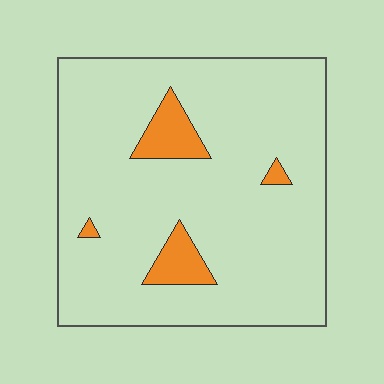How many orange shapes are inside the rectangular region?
4.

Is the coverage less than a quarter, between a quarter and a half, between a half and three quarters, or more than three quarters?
Less than a quarter.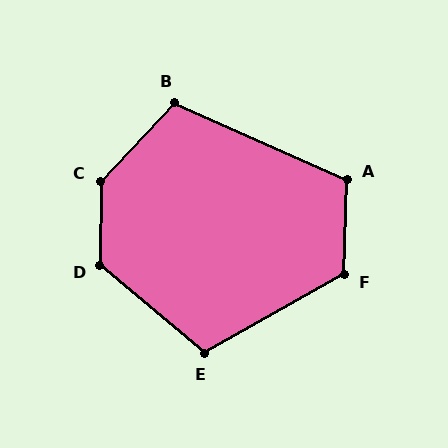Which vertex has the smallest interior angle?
B, at approximately 109 degrees.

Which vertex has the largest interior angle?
C, at approximately 137 degrees.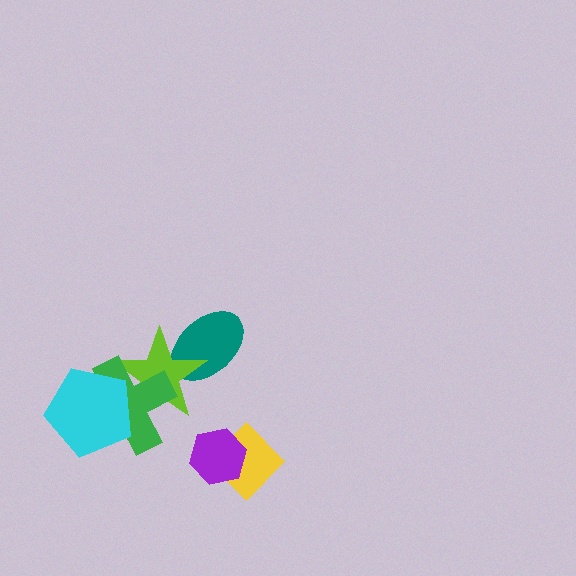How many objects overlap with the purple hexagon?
1 object overlaps with the purple hexagon.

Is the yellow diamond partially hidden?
Yes, it is partially covered by another shape.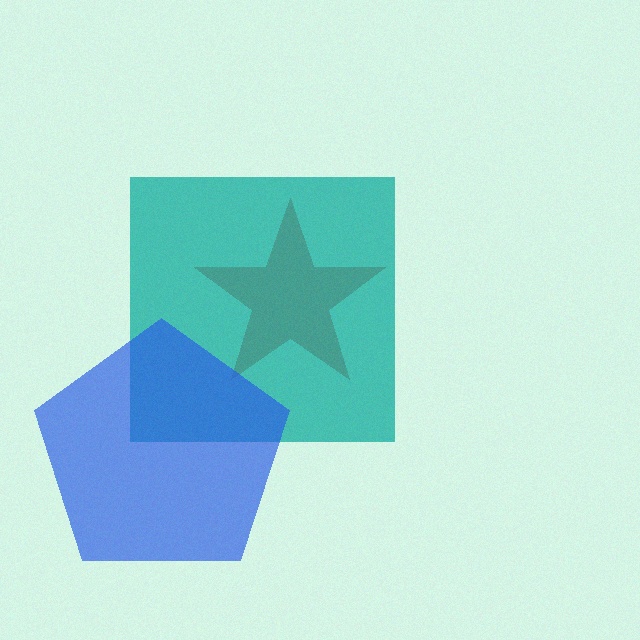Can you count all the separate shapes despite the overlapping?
Yes, there are 3 separate shapes.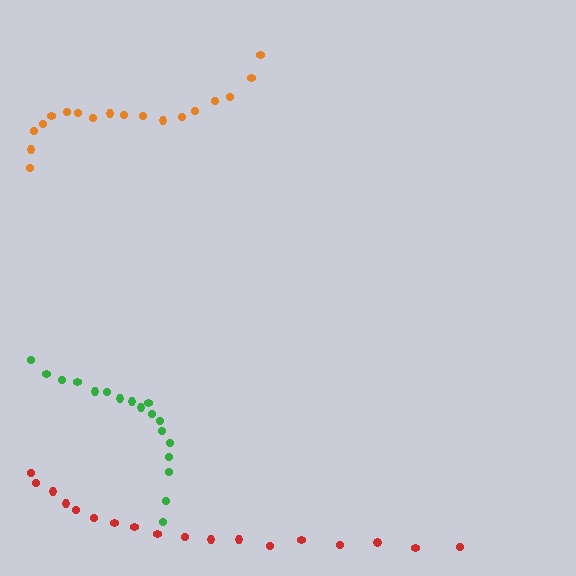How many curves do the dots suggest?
There are 3 distinct paths.